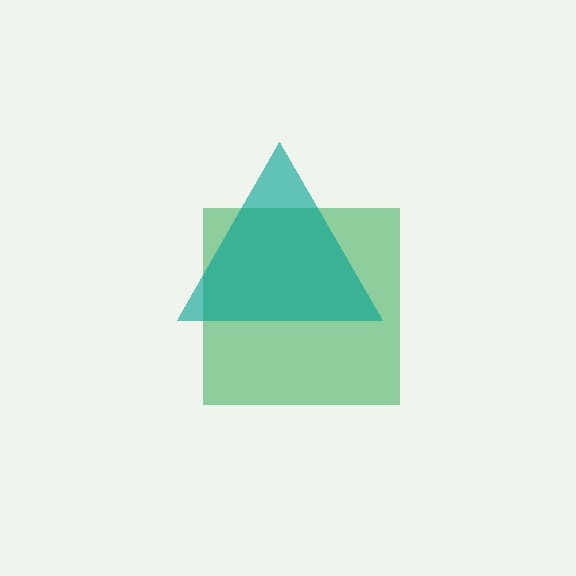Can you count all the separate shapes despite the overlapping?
Yes, there are 2 separate shapes.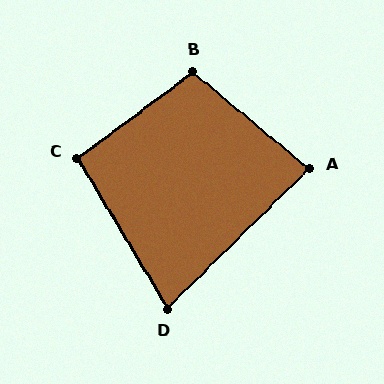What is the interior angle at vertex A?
Approximately 84 degrees (acute).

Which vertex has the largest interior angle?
B, at approximately 104 degrees.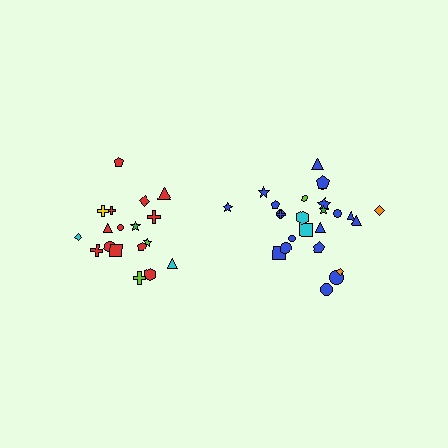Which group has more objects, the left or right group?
The right group.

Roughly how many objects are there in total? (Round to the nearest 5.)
Roughly 45 objects in total.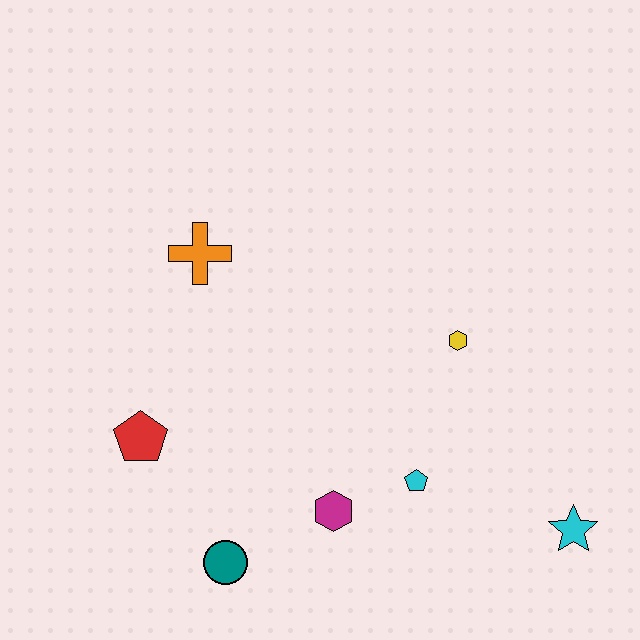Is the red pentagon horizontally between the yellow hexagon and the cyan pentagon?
No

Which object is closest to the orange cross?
The red pentagon is closest to the orange cross.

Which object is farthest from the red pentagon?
The cyan star is farthest from the red pentagon.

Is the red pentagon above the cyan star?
Yes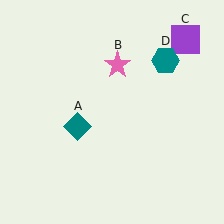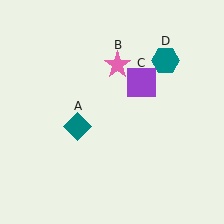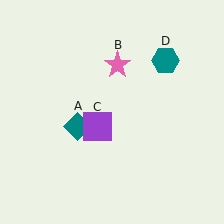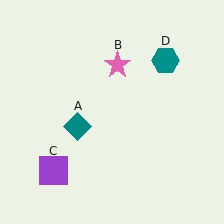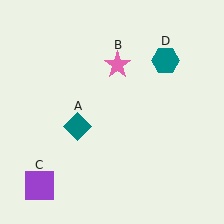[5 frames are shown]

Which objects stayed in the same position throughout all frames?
Teal diamond (object A) and pink star (object B) and teal hexagon (object D) remained stationary.